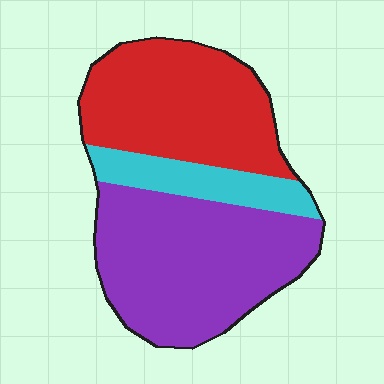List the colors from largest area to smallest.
From largest to smallest: purple, red, cyan.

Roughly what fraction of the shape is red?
Red takes up about three eighths (3/8) of the shape.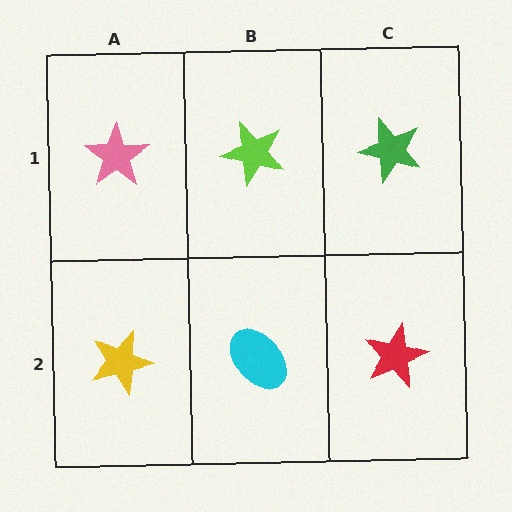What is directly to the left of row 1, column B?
A pink star.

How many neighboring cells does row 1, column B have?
3.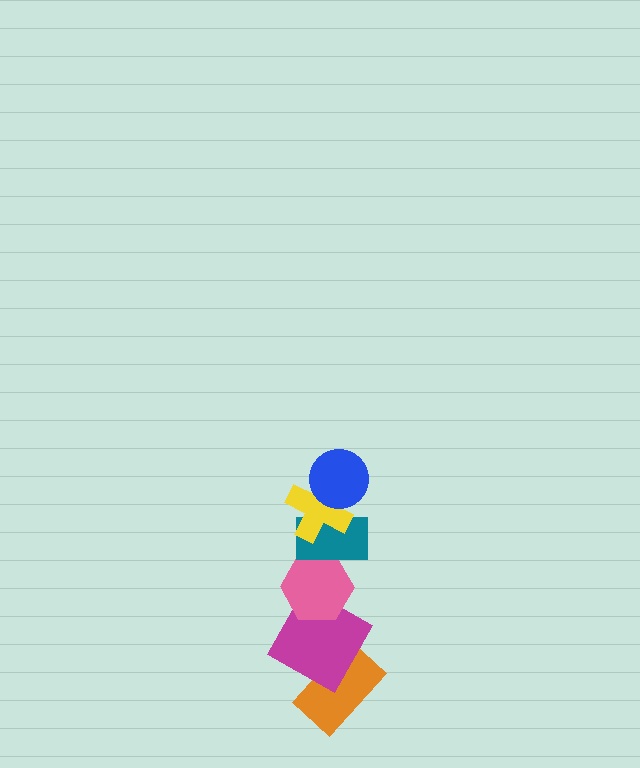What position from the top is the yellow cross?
The yellow cross is 2nd from the top.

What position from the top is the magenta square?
The magenta square is 5th from the top.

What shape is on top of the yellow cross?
The blue circle is on top of the yellow cross.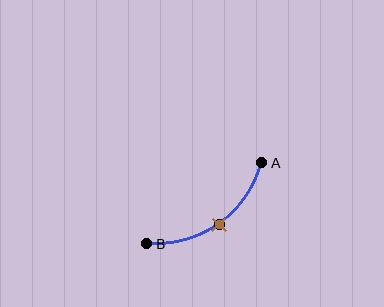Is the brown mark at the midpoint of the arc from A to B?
Yes. The brown mark lies on the arc at equal arc-length from both A and B — it is the arc midpoint.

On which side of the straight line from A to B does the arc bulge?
The arc bulges below and to the right of the straight line connecting A and B.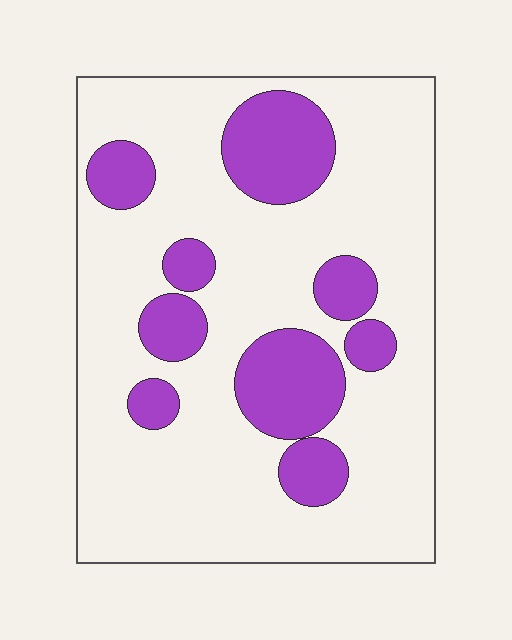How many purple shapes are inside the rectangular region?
9.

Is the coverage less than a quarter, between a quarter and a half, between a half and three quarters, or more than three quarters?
Less than a quarter.